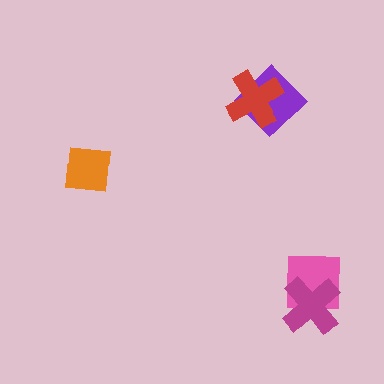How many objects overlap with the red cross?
1 object overlaps with the red cross.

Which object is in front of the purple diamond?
The red cross is in front of the purple diamond.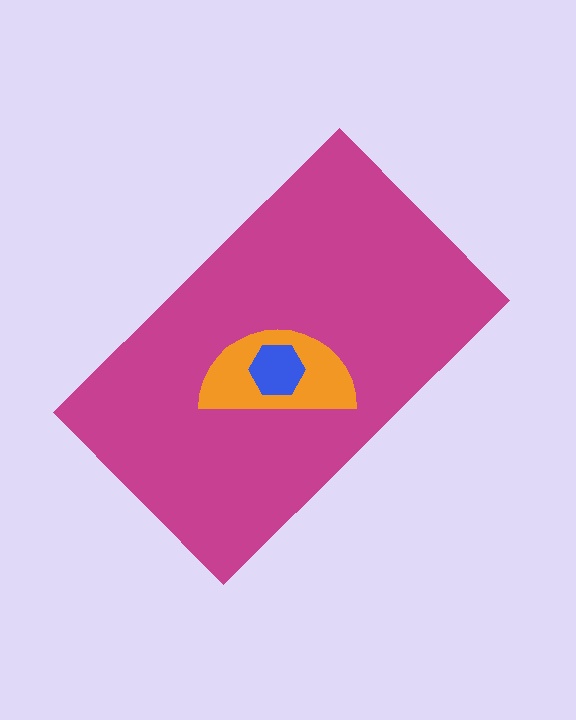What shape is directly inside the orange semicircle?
The blue hexagon.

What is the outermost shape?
The magenta rectangle.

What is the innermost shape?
The blue hexagon.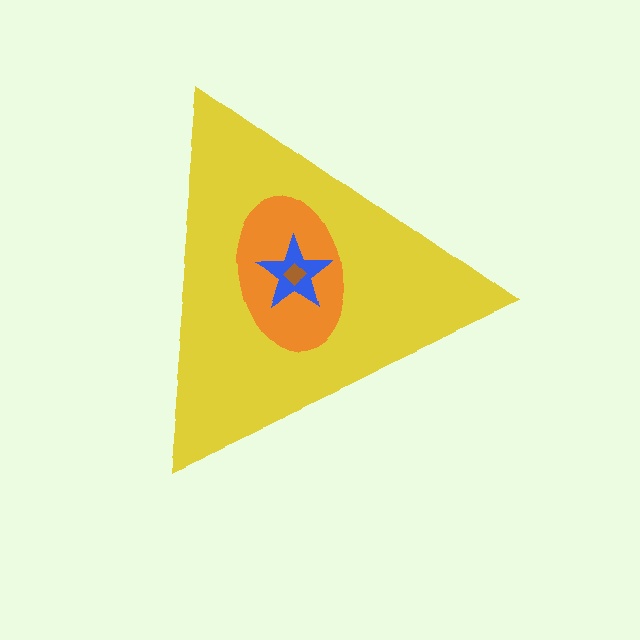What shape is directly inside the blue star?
The brown diamond.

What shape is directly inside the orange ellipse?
The blue star.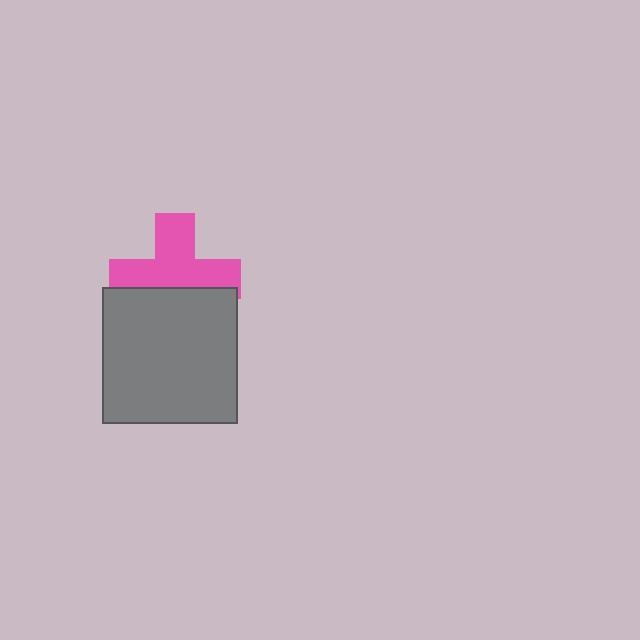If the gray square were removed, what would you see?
You would see the complete pink cross.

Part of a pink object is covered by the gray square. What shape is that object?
It is a cross.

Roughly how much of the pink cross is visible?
About half of it is visible (roughly 62%).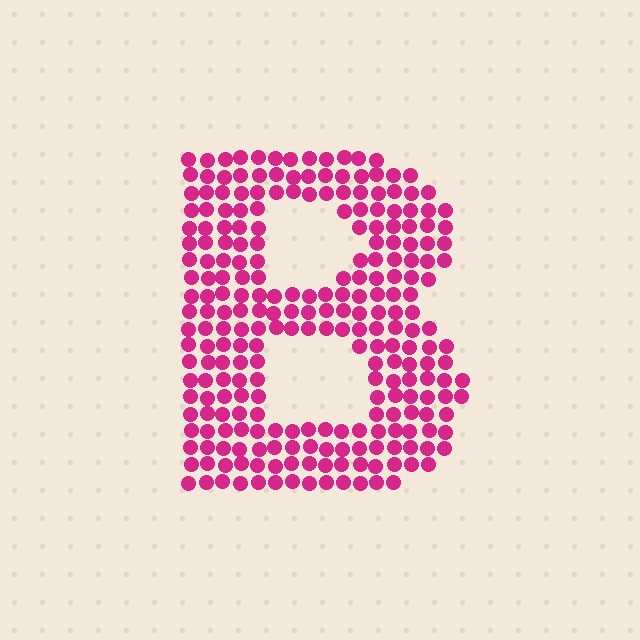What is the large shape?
The large shape is the letter B.